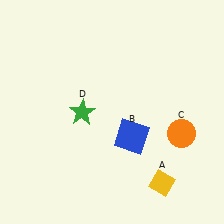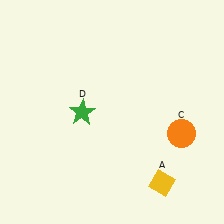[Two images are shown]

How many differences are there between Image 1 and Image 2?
There is 1 difference between the two images.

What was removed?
The blue square (B) was removed in Image 2.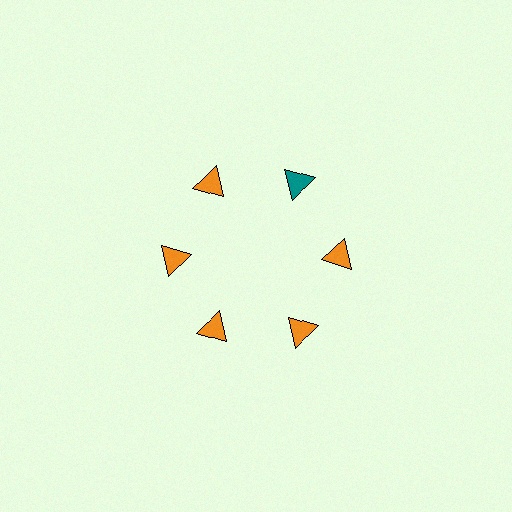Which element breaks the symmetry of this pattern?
The teal triangle at roughly the 1 o'clock position breaks the symmetry. All other shapes are orange triangles.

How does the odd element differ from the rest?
It has a different color: teal instead of orange.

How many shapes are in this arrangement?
There are 6 shapes arranged in a ring pattern.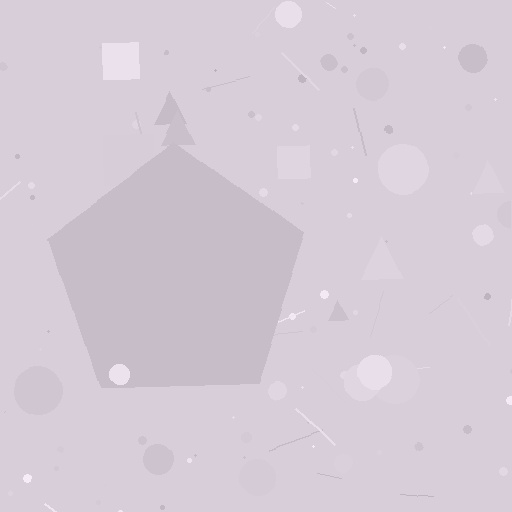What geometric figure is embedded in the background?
A pentagon is embedded in the background.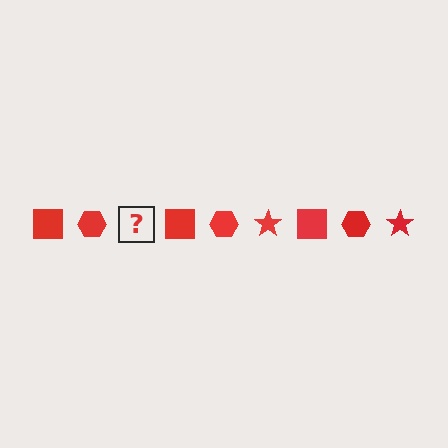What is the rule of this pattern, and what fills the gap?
The rule is that the pattern cycles through square, hexagon, star shapes in red. The gap should be filled with a red star.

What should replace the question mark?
The question mark should be replaced with a red star.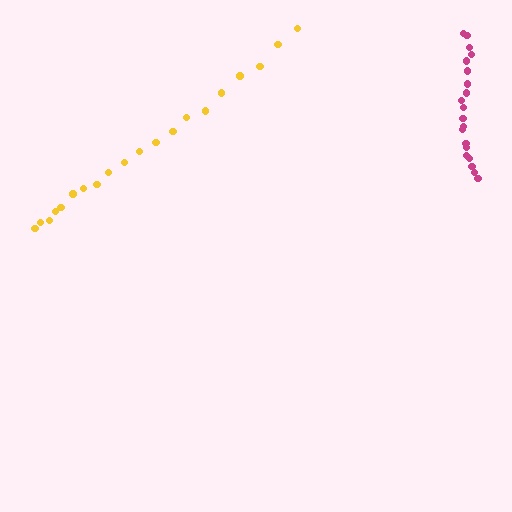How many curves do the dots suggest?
There are 2 distinct paths.